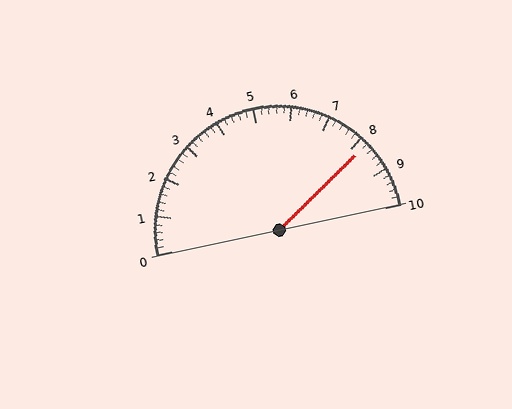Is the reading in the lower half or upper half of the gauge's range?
The reading is in the upper half of the range (0 to 10).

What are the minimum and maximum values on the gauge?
The gauge ranges from 0 to 10.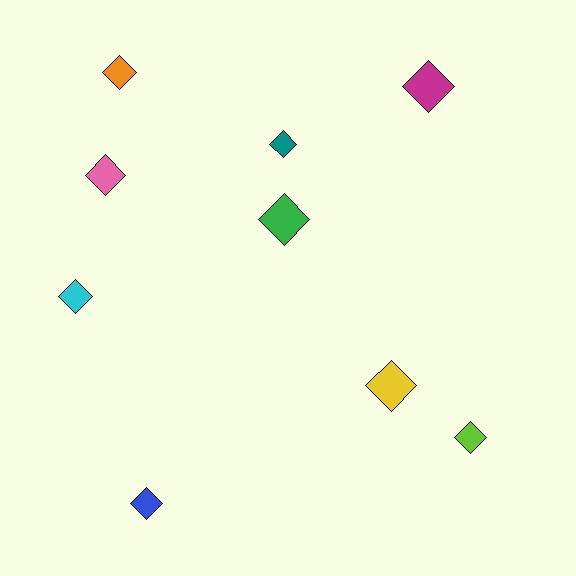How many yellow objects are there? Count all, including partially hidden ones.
There is 1 yellow object.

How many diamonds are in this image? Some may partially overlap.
There are 9 diamonds.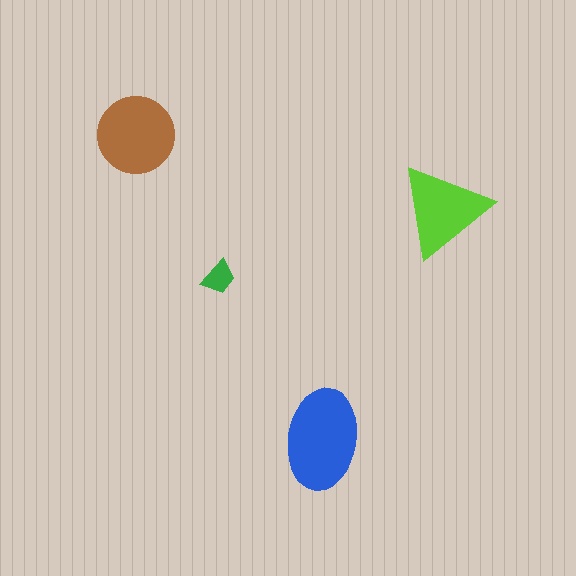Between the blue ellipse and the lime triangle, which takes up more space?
The blue ellipse.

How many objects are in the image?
There are 4 objects in the image.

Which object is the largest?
The blue ellipse.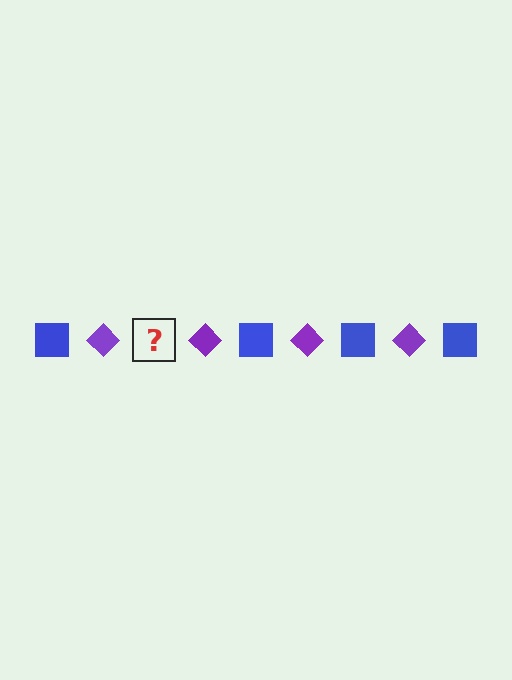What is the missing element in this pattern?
The missing element is a blue square.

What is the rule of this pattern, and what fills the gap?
The rule is that the pattern alternates between blue square and purple diamond. The gap should be filled with a blue square.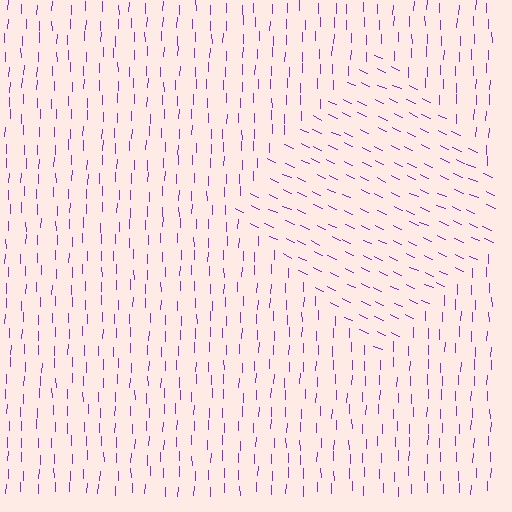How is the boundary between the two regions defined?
The boundary is defined purely by a change in line orientation (approximately 66 degrees difference). All lines are the same color and thickness.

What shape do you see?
I see a diamond.